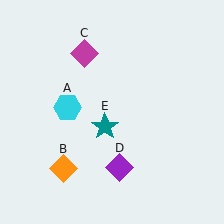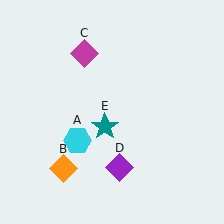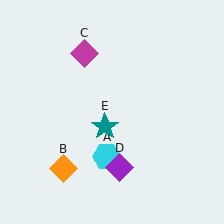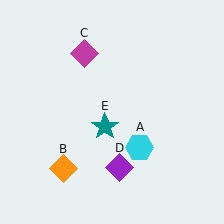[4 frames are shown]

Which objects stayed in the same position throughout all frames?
Orange diamond (object B) and magenta diamond (object C) and purple diamond (object D) and teal star (object E) remained stationary.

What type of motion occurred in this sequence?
The cyan hexagon (object A) rotated counterclockwise around the center of the scene.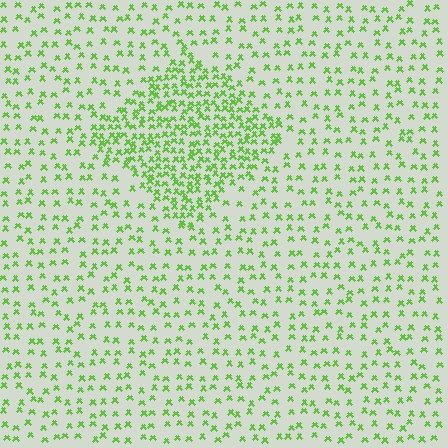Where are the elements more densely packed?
The elements are more densely packed inside the diamond boundary.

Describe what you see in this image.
The image contains small lime elements arranged at two different densities. A diamond-shaped region is visible where the elements are more densely packed than the surrounding area.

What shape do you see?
I see a diamond.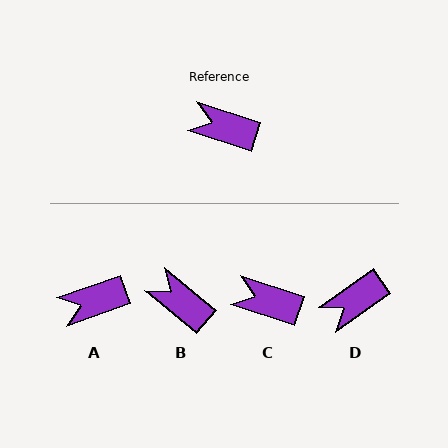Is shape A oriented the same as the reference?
No, it is off by about 38 degrees.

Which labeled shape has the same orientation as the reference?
C.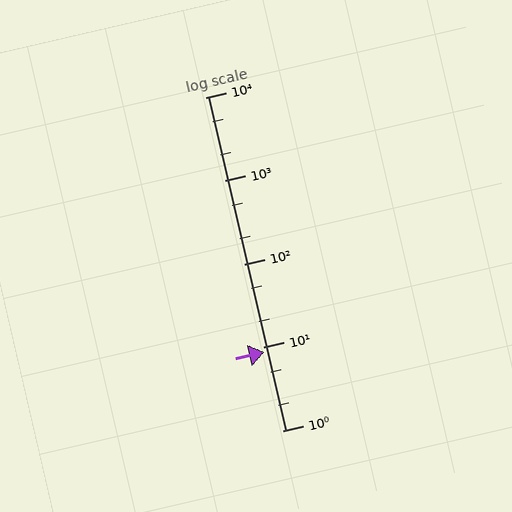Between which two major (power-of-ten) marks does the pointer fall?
The pointer is between 1 and 10.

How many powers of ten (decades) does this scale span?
The scale spans 4 decades, from 1 to 10000.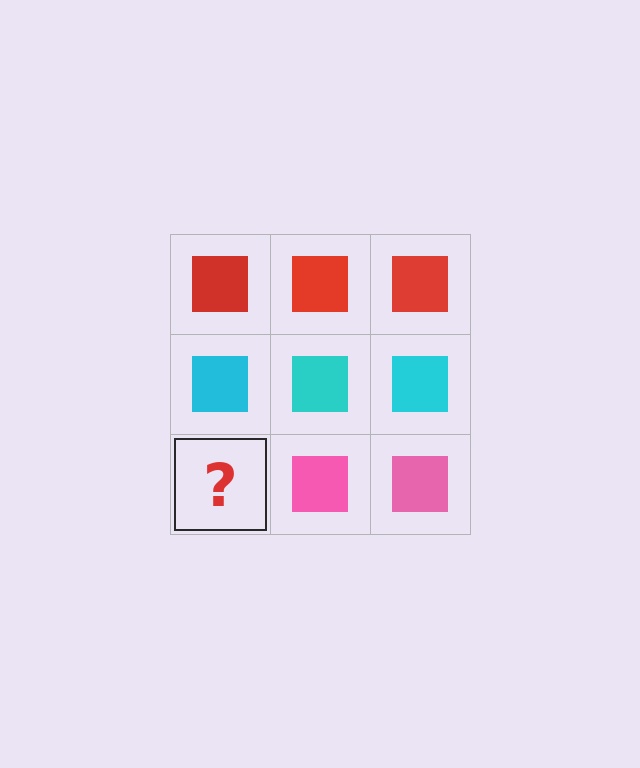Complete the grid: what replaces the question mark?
The question mark should be replaced with a pink square.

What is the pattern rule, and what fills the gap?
The rule is that each row has a consistent color. The gap should be filled with a pink square.